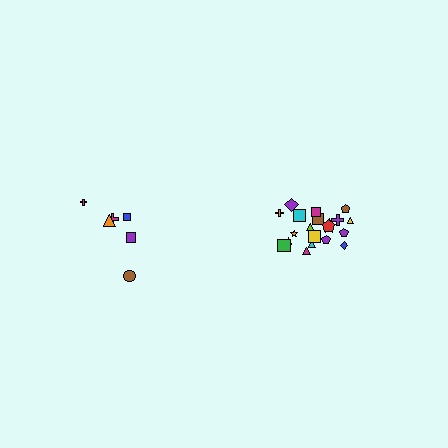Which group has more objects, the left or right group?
The right group.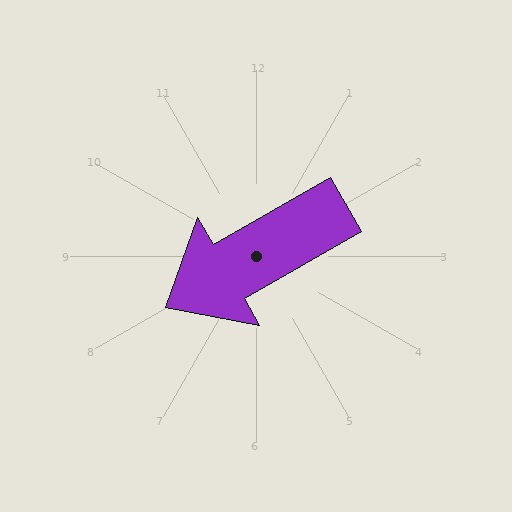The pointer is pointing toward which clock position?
Roughly 8 o'clock.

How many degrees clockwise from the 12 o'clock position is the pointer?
Approximately 240 degrees.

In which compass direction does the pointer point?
Southwest.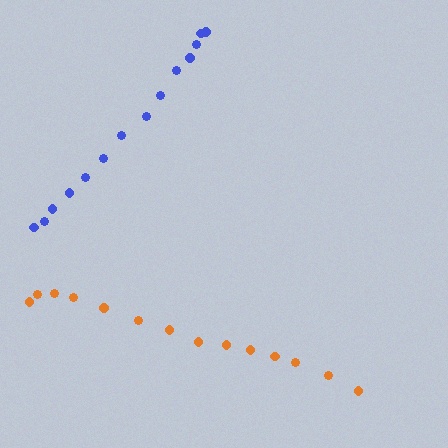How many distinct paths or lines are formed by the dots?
There are 2 distinct paths.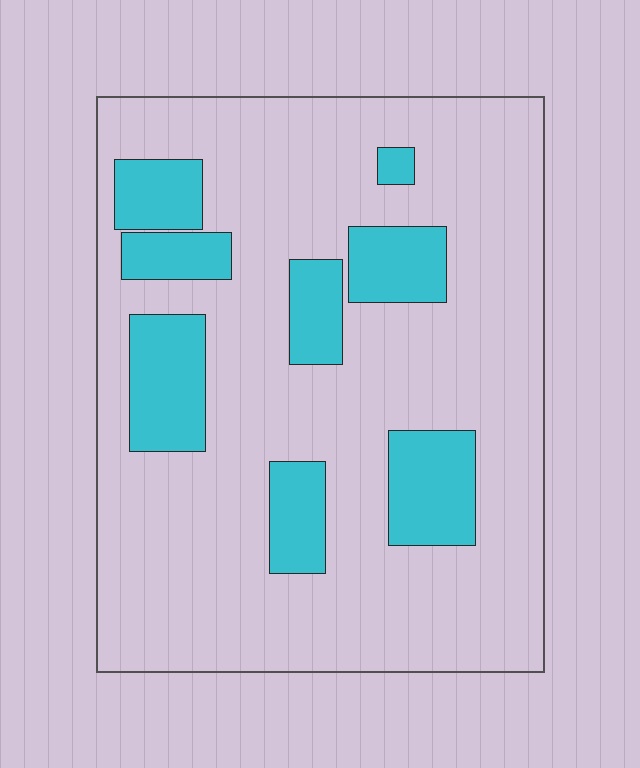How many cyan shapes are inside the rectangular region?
8.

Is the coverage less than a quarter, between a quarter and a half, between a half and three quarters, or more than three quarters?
Less than a quarter.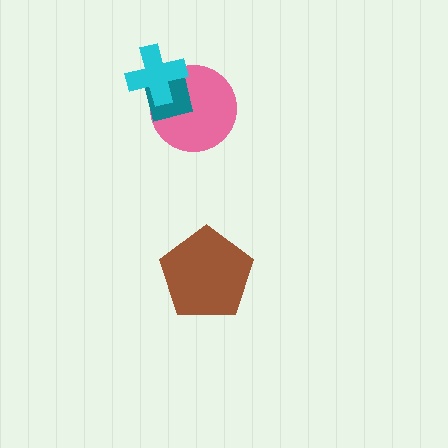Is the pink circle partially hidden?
Yes, it is partially covered by another shape.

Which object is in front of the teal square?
The cyan cross is in front of the teal square.